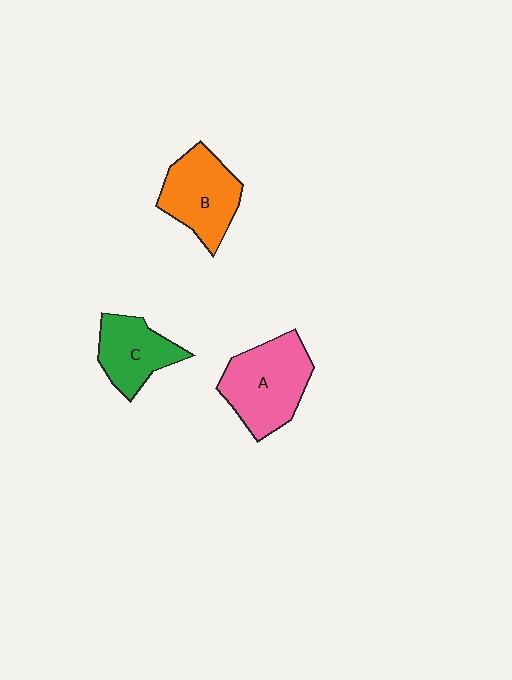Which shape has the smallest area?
Shape C (green).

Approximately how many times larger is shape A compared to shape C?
Approximately 1.5 times.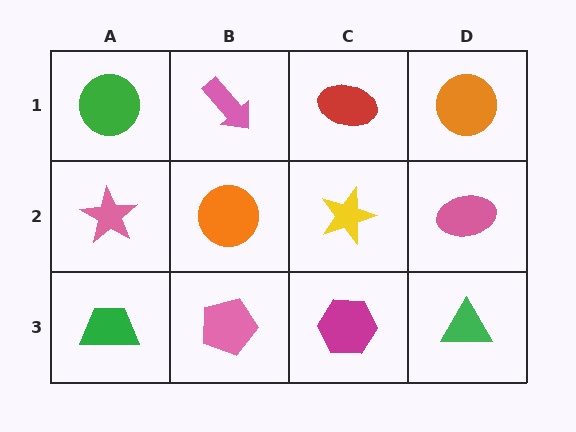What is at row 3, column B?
A pink pentagon.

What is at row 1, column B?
A pink arrow.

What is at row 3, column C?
A magenta hexagon.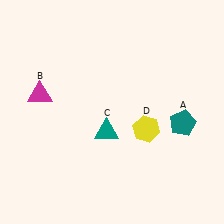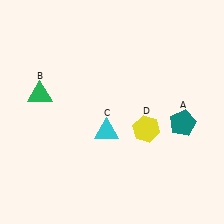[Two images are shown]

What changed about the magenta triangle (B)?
In Image 1, B is magenta. In Image 2, it changed to green.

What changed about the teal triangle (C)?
In Image 1, C is teal. In Image 2, it changed to cyan.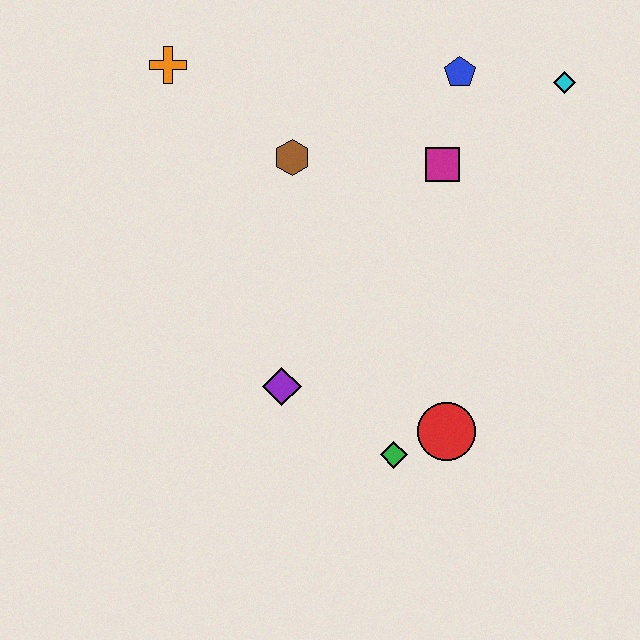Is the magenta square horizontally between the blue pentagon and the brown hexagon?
Yes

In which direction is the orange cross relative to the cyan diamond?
The orange cross is to the left of the cyan diamond.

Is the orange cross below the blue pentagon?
No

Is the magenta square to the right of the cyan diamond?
No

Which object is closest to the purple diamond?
The green diamond is closest to the purple diamond.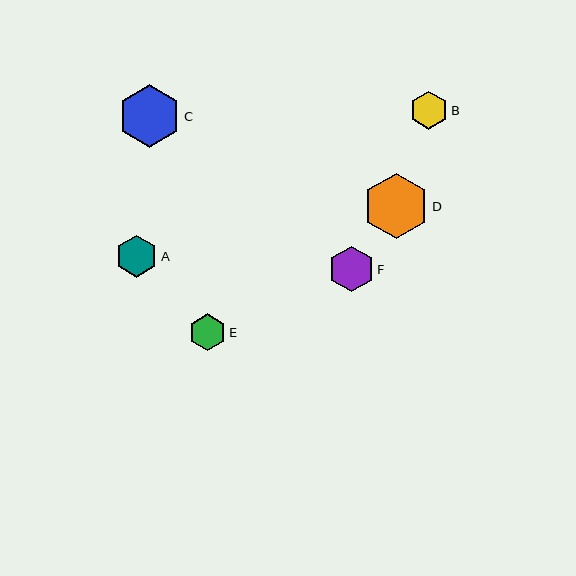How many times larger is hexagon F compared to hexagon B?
Hexagon F is approximately 1.2 times the size of hexagon B.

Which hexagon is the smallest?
Hexagon E is the smallest with a size of approximately 37 pixels.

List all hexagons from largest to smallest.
From largest to smallest: D, C, F, A, B, E.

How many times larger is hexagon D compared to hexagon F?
Hexagon D is approximately 1.4 times the size of hexagon F.